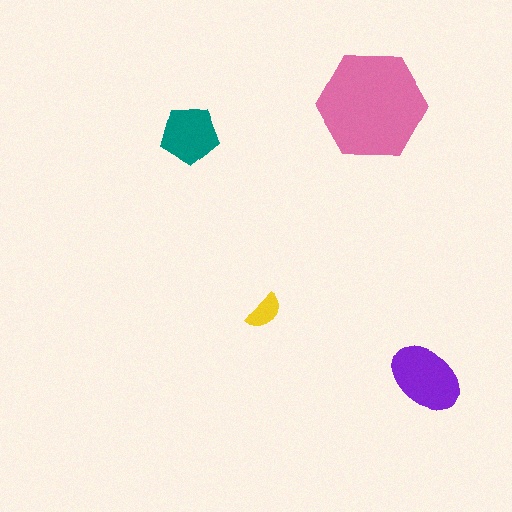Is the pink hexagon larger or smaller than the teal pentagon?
Larger.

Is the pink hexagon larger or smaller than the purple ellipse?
Larger.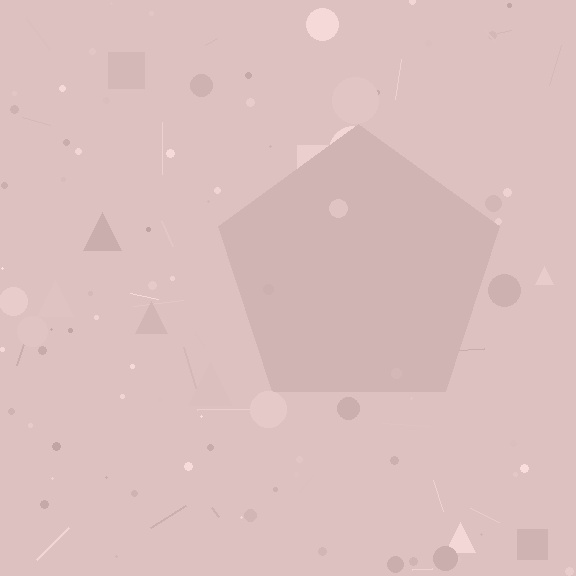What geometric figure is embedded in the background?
A pentagon is embedded in the background.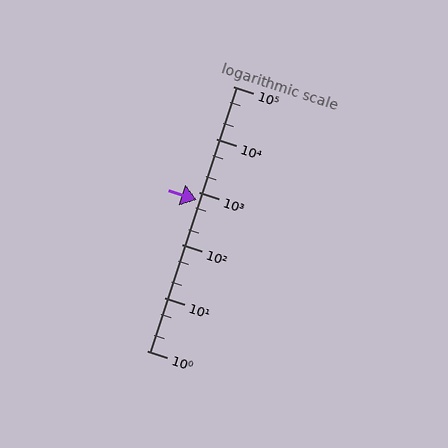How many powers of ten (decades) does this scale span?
The scale spans 5 decades, from 1 to 100000.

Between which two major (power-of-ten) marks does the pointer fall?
The pointer is between 100 and 1000.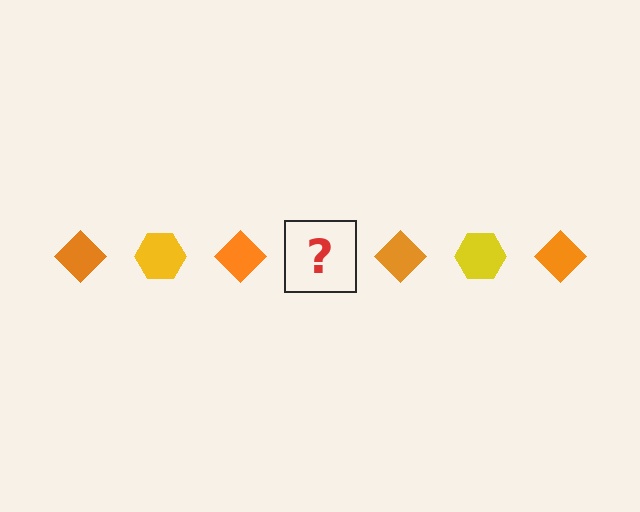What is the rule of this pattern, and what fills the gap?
The rule is that the pattern alternates between orange diamond and yellow hexagon. The gap should be filled with a yellow hexagon.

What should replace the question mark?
The question mark should be replaced with a yellow hexagon.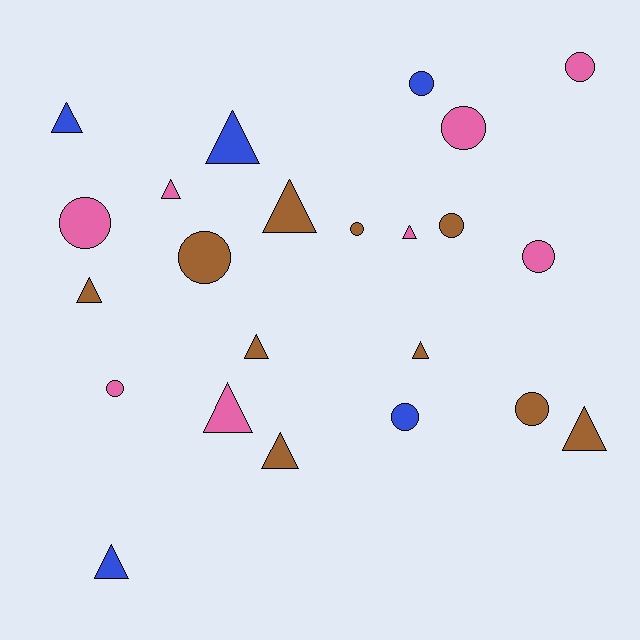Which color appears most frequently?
Brown, with 10 objects.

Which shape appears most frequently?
Triangle, with 12 objects.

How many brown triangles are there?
There are 6 brown triangles.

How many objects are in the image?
There are 23 objects.